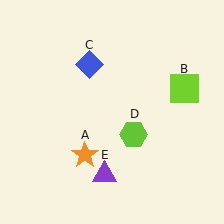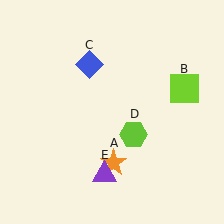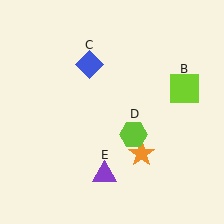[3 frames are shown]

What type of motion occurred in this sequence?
The orange star (object A) rotated counterclockwise around the center of the scene.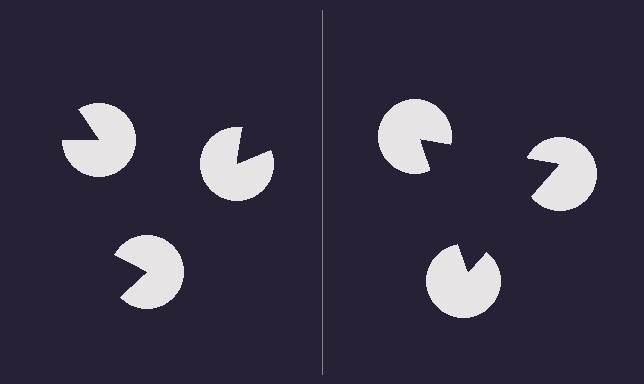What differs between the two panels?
The pac-man discs are positioned identically on both sides; only the wedge orientations differ. On the right they align to a triangle; on the left they are misaligned.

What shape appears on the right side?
An illusory triangle.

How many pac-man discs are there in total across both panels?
6 — 3 on each side.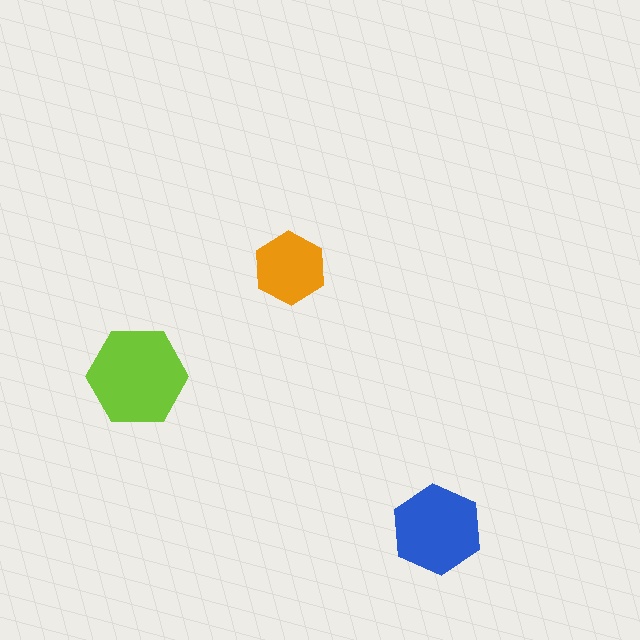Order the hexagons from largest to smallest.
the lime one, the blue one, the orange one.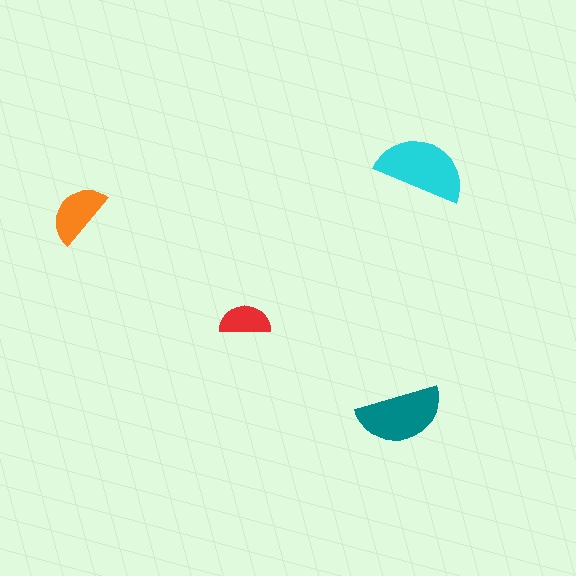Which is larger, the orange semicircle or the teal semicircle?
The teal one.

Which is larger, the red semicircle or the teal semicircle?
The teal one.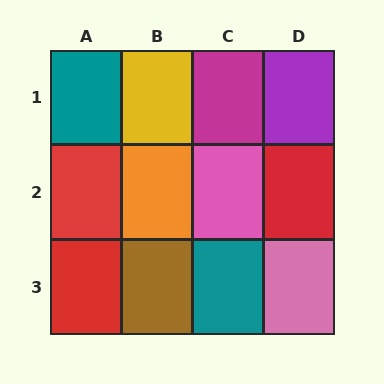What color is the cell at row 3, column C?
Teal.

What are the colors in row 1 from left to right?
Teal, yellow, magenta, purple.